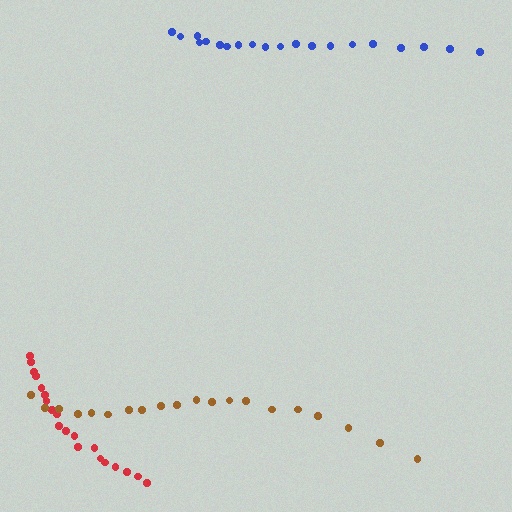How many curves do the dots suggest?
There are 3 distinct paths.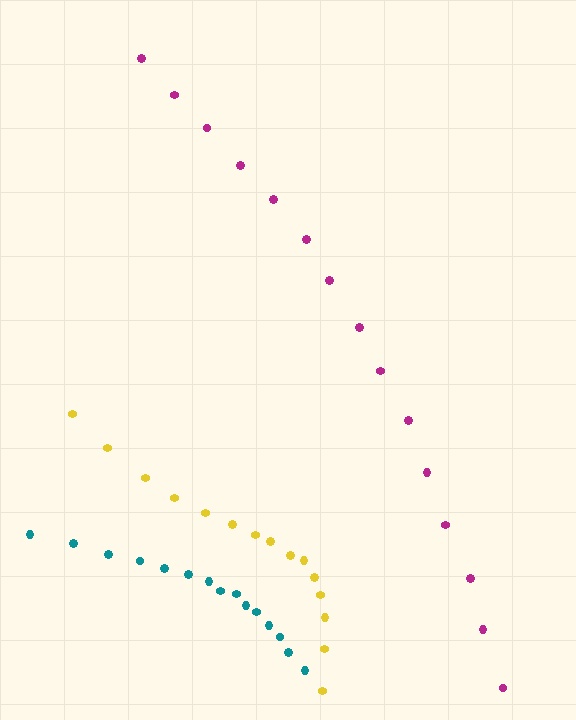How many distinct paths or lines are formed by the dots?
There are 3 distinct paths.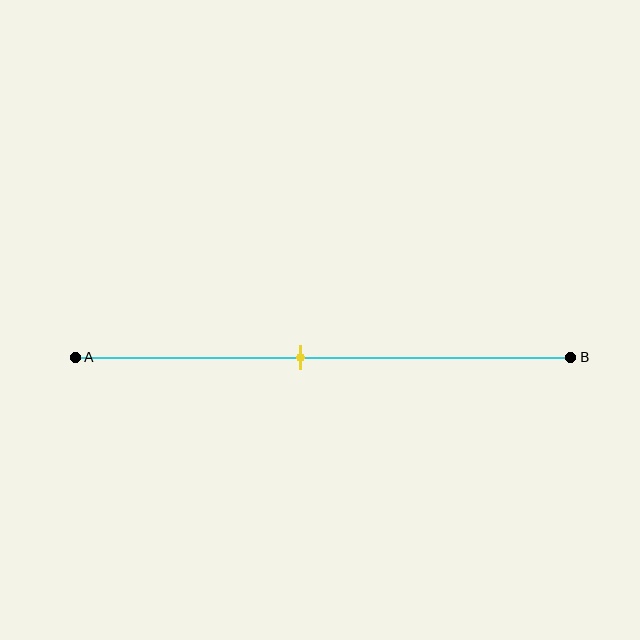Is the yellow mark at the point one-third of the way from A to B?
No, the mark is at about 45% from A, not at the 33% one-third point.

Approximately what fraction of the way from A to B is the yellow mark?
The yellow mark is approximately 45% of the way from A to B.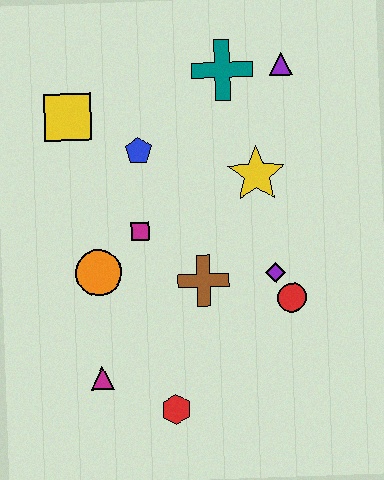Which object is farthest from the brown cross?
The purple triangle is farthest from the brown cross.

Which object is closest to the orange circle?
The magenta square is closest to the orange circle.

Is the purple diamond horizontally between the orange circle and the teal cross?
No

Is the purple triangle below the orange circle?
No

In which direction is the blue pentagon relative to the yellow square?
The blue pentagon is to the right of the yellow square.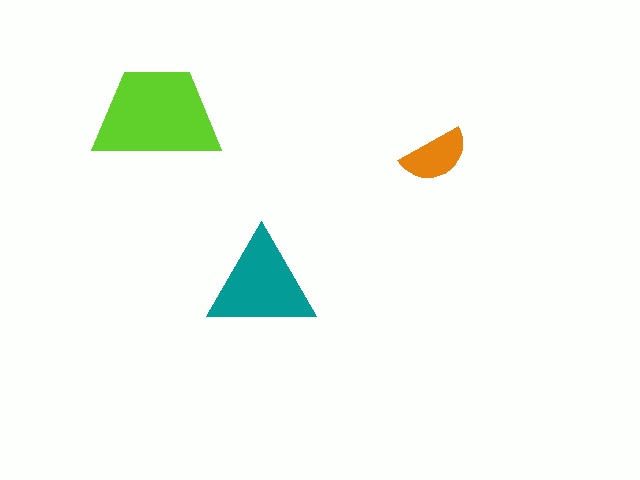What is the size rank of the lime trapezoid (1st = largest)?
1st.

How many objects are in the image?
There are 3 objects in the image.